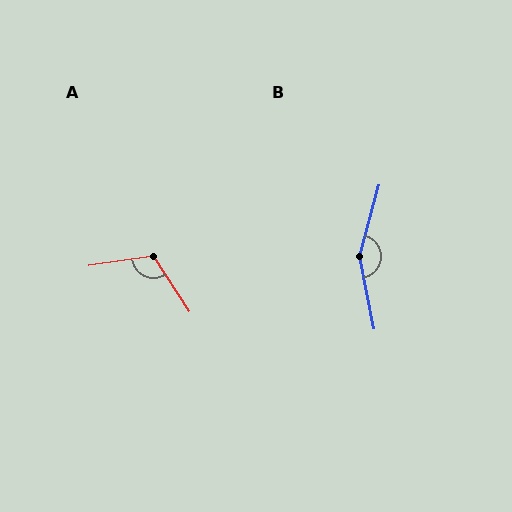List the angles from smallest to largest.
A (115°), B (153°).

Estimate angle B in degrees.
Approximately 153 degrees.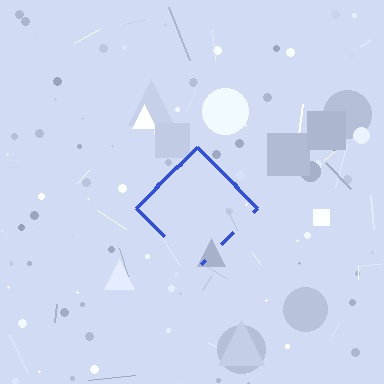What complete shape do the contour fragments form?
The contour fragments form a diamond.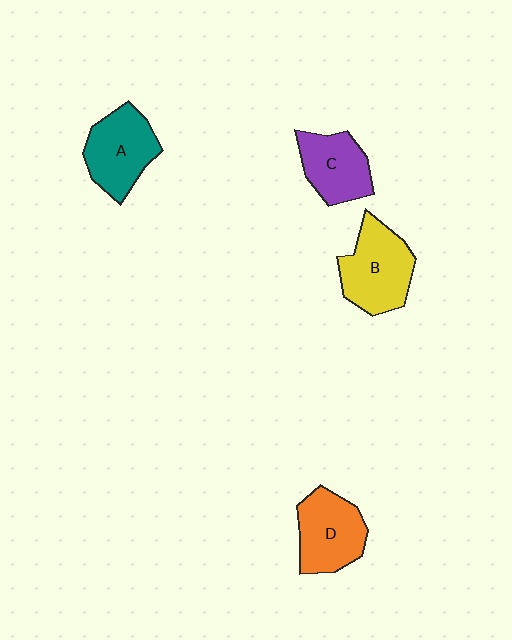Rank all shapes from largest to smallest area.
From largest to smallest: B (yellow), A (teal), D (orange), C (purple).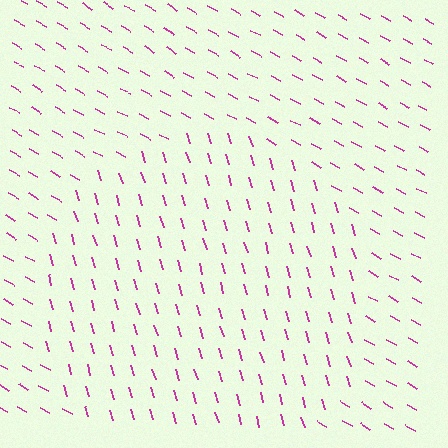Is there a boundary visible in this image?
Yes, there is a texture boundary formed by a change in line orientation.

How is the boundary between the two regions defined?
The boundary is defined purely by a change in line orientation (approximately 45 degrees difference). All lines are the same color and thickness.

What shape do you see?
I see a circle.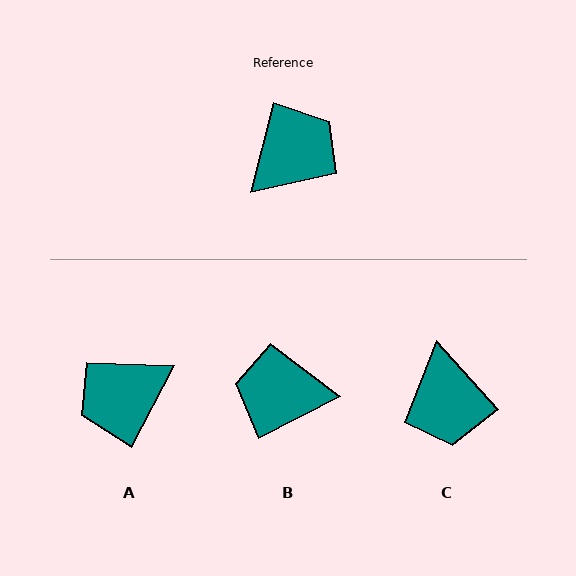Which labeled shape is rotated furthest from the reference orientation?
A, about 166 degrees away.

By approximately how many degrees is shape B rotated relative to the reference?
Approximately 131 degrees counter-clockwise.